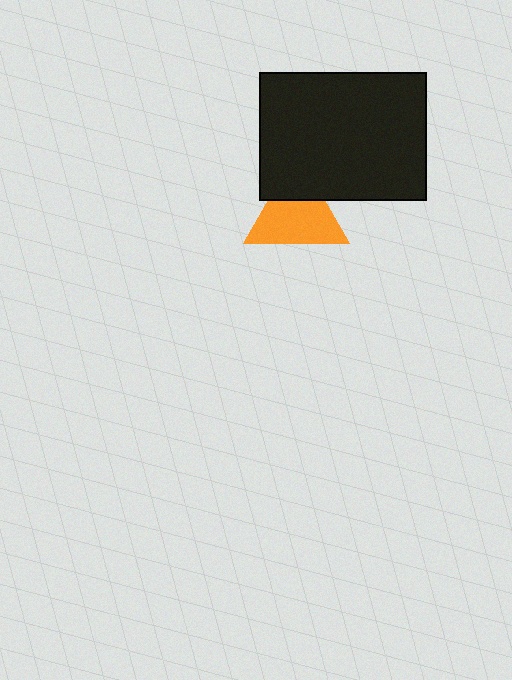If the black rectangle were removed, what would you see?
You would see the complete orange triangle.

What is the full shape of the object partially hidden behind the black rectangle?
The partially hidden object is an orange triangle.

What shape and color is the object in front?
The object in front is a black rectangle.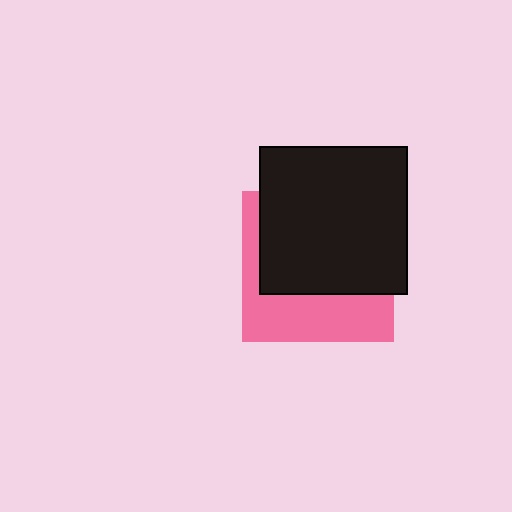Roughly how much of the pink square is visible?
A small part of it is visible (roughly 39%).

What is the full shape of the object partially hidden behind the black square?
The partially hidden object is a pink square.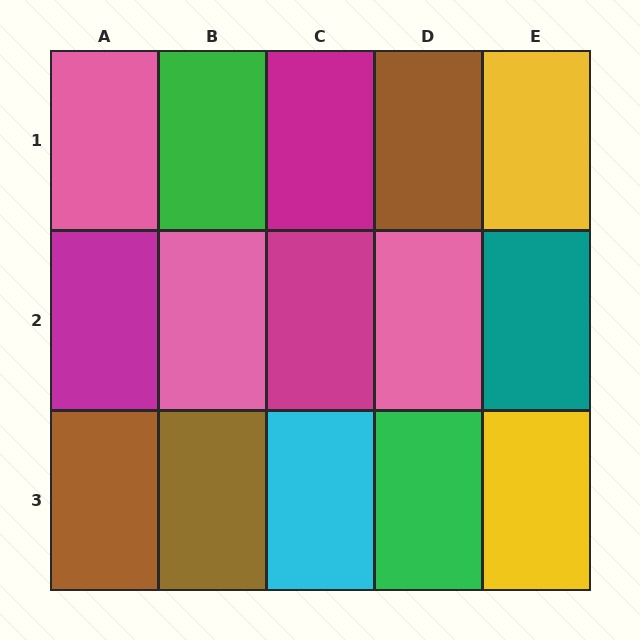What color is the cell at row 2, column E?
Teal.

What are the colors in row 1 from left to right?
Pink, green, magenta, brown, yellow.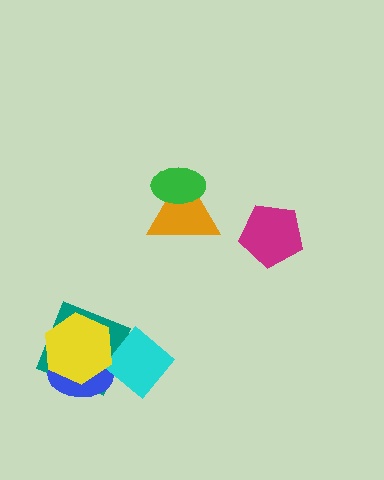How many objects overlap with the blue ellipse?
3 objects overlap with the blue ellipse.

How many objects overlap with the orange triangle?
1 object overlaps with the orange triangle.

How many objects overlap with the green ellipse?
1 object overlaps with the green ellipse.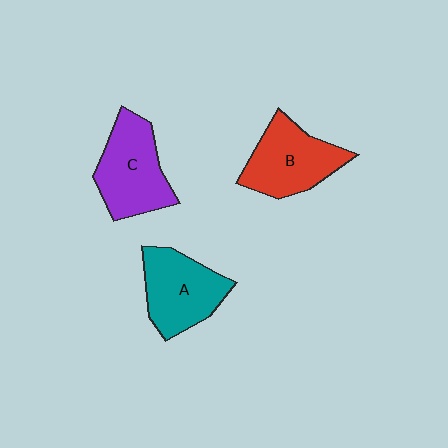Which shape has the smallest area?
Shape A (teal).